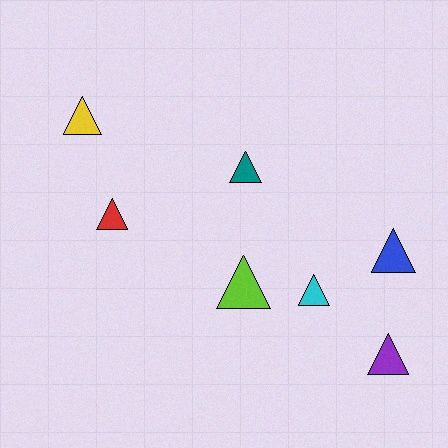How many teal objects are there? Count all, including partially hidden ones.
There is 1 teal object.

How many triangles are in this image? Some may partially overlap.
There are 7 triangles.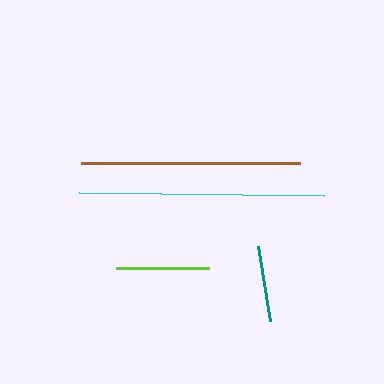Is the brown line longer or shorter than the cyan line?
The cyan line is longer than the brown line.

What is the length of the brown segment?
The brown segment is approximately 219 pixels long.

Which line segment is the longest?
The cyan line is the longest at approximately 244 pixels.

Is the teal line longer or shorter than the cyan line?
The cyan line is longer than the teal line.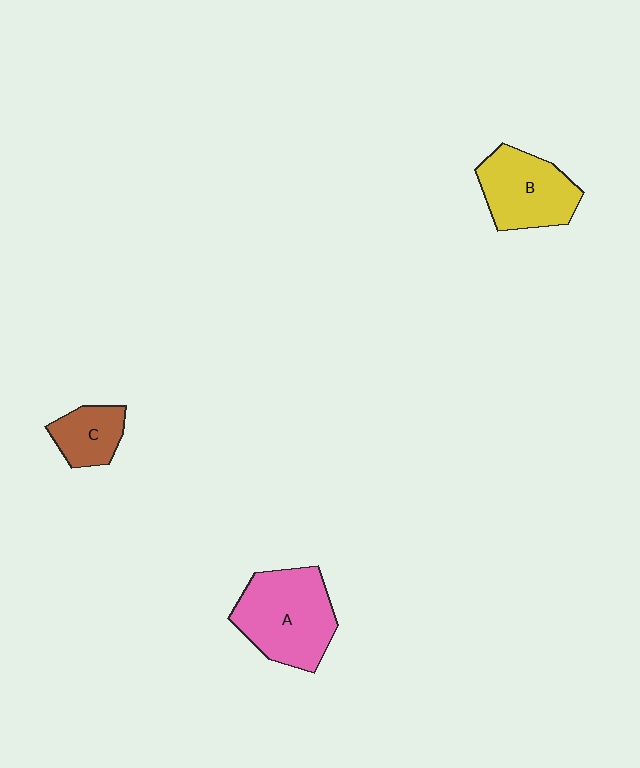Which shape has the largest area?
Shape A (pink).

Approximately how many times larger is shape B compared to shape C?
Approximately 1.7 times.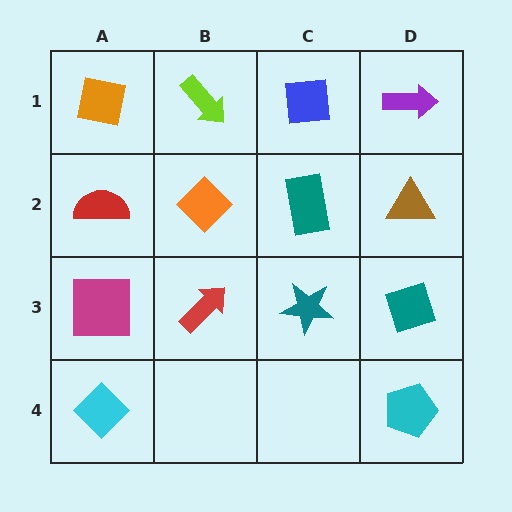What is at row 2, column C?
A teal rectangle.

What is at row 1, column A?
An orange square.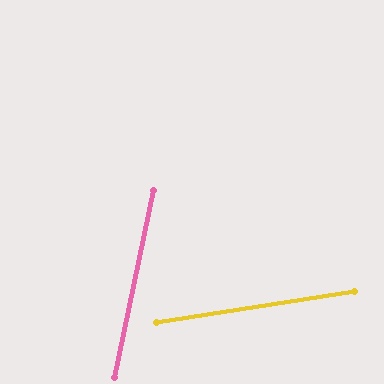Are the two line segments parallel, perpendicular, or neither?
Neither parallel nor perpendicular — they differ by about 69°.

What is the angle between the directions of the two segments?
Approximately 69 degrees.